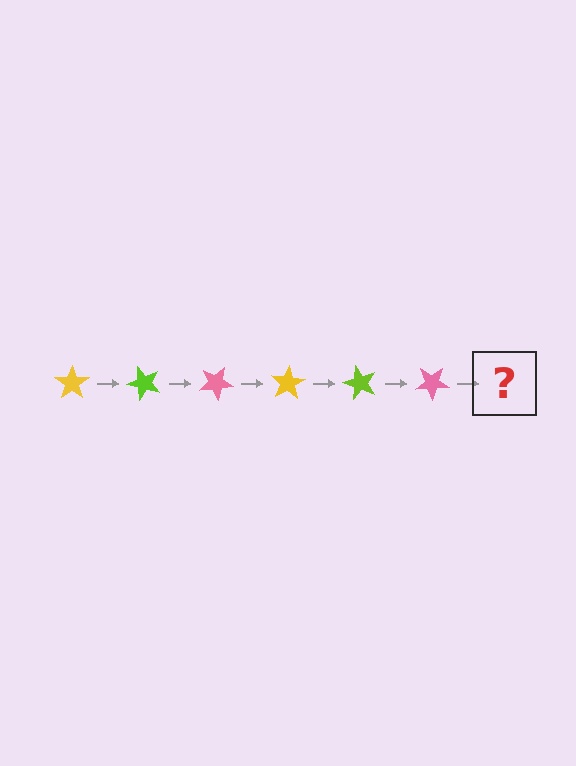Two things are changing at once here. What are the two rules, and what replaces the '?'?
The two rules are that it rotates 50 degrees each step and the color cycles through yellow, lime, and pink. The '?' should be a yellow star, rotated 300 degrees from the start.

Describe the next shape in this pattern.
It should be a yellow star, rotated 300 degrees from the start.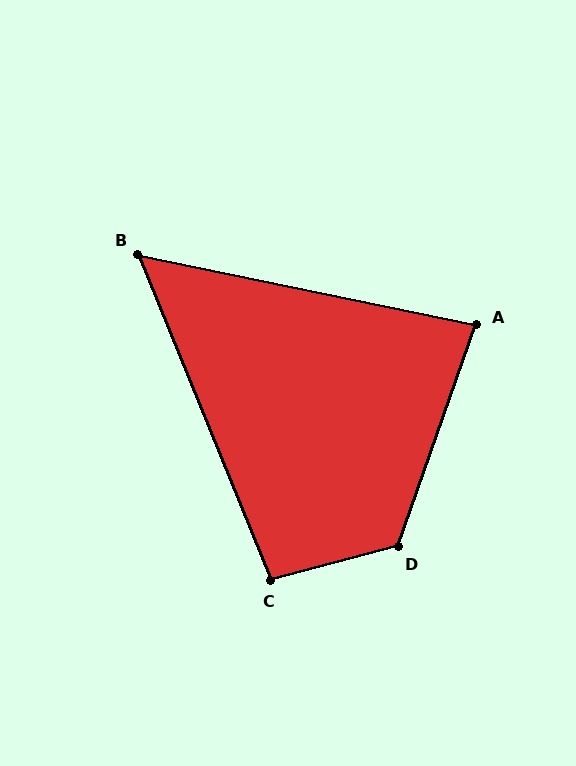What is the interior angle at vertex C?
Approximately 98 degrees (obtuse).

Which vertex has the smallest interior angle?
B, at approximately 56 degrees.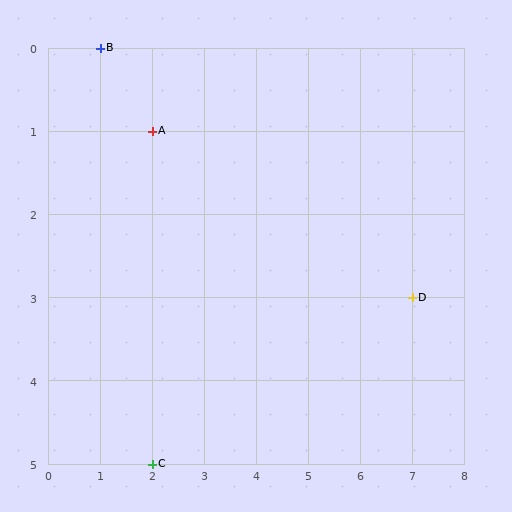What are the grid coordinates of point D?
Point D is at grid coordinates (7, 3).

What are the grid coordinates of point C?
Point C is at grid coordinates (2, 5).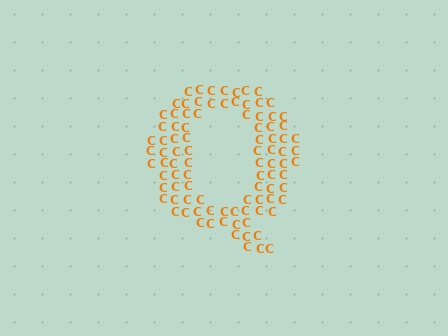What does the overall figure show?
The overall figure shows the letter Q.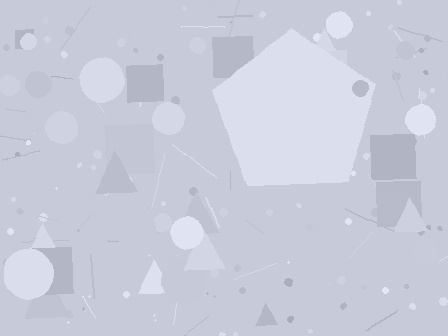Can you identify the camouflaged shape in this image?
The camouflaged shape is a pentagon.